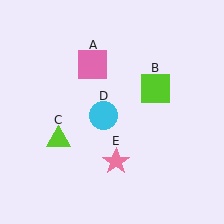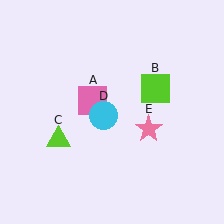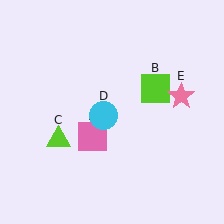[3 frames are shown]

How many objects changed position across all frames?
2 objects changed position: pink square (object A), pink star (object E).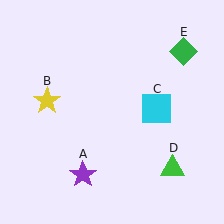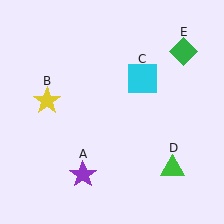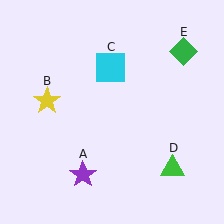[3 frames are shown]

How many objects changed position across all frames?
1 object changed position: cyan square (object C).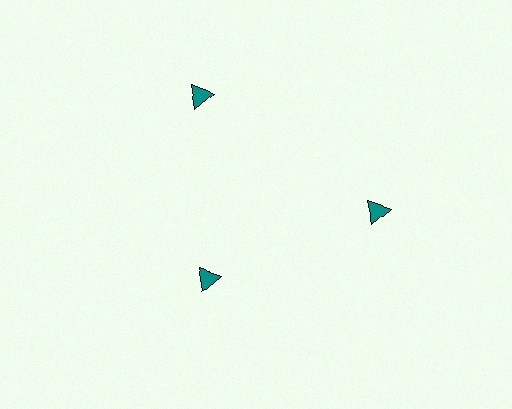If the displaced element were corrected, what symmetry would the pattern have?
It would have 3-fold rotational symmetry — the pattern would map onto itself every 120 degrees.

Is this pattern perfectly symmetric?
No. The 3 teal triangles are arranged in a ring, but one element near the 7 o'clock position is pulled inward toward the center, breaking the 3-fold rotational symmetry.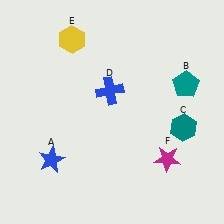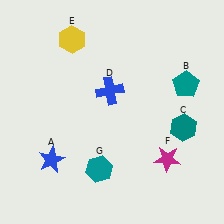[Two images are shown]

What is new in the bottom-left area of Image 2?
A teal hexagon (G) was added in the bottom-left area of Image 2.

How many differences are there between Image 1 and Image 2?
There is 1 difference between the two images.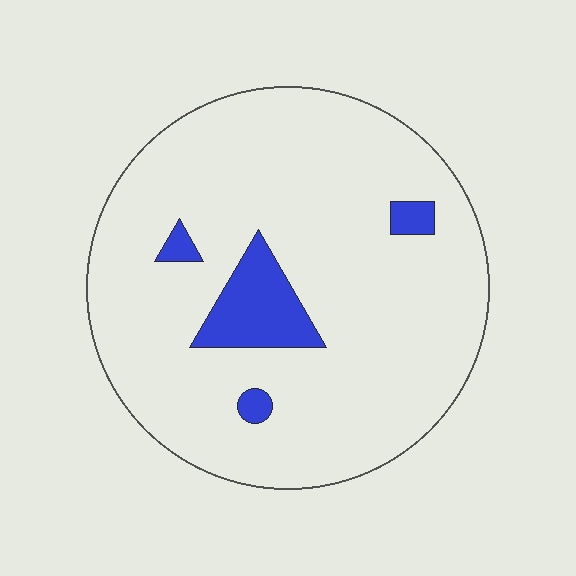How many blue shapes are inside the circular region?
4.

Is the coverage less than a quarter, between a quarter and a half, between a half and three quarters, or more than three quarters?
Less than a quarter.